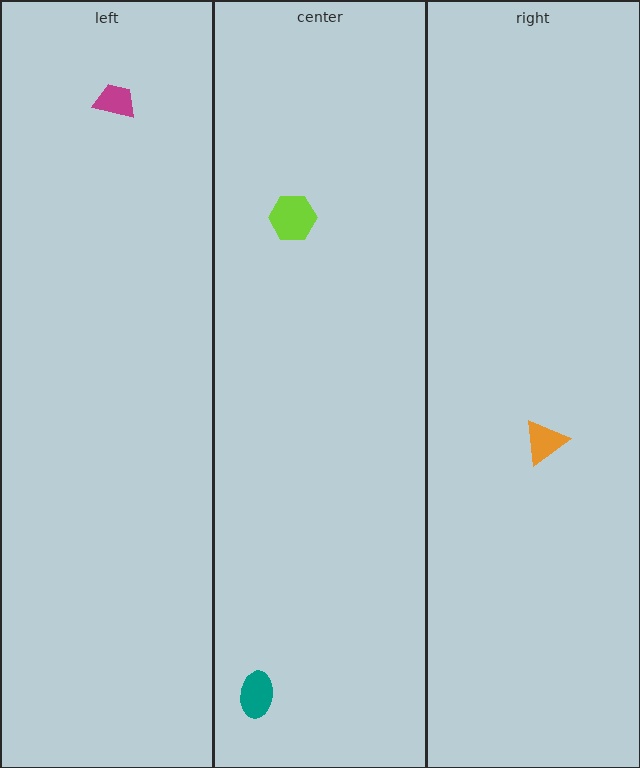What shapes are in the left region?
The magenta trapezoid.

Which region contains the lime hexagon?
The center region.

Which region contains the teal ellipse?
The center region.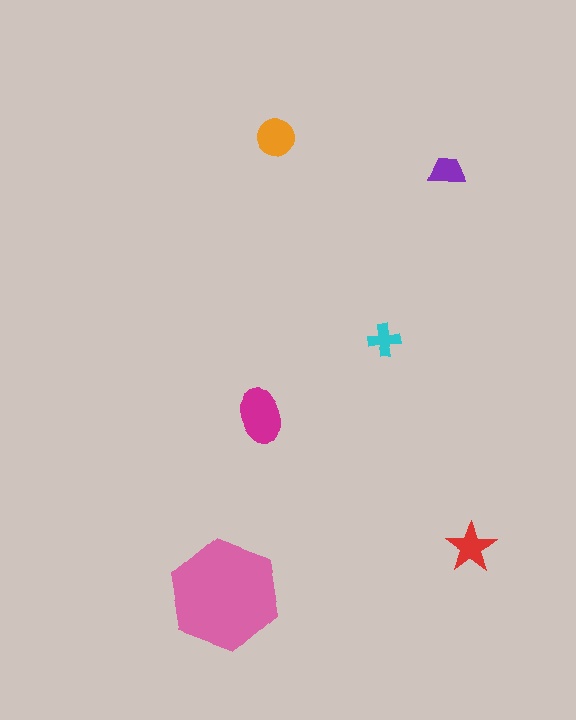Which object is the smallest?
The cyan cross.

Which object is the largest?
The pink hexagon.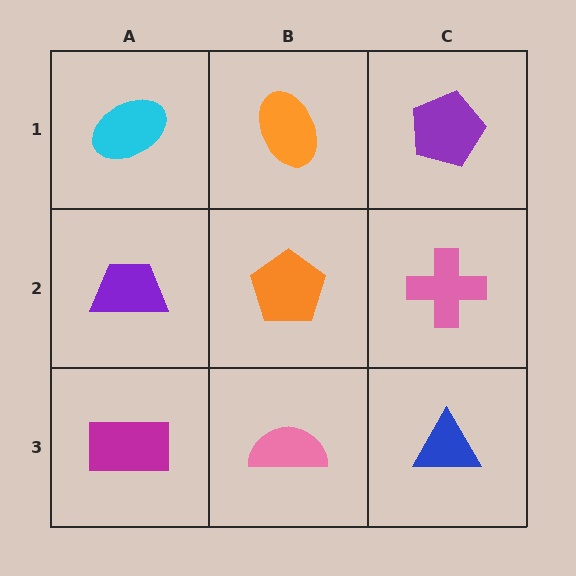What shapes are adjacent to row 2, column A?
A cyan ellipse (row 1, column A), a magenta rectangle (row 3, column A), an orange pentagon (row 2, column B).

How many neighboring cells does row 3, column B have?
3.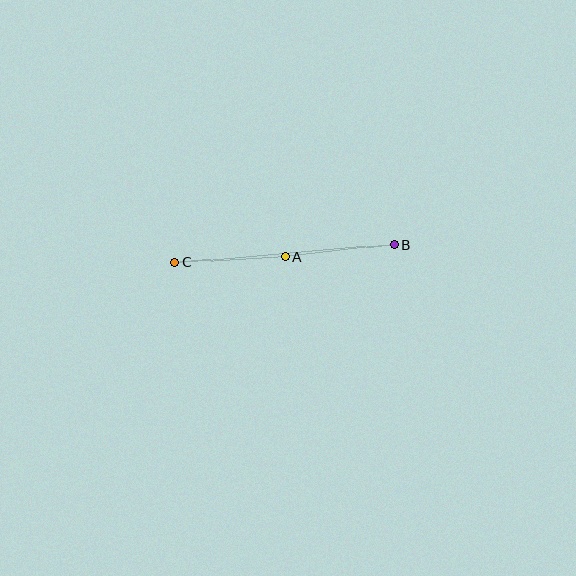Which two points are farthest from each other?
Points B and C are farthest from each other.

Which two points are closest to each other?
Points A and B are closest to each other.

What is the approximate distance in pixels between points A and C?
The distance between A and C is approximately 111 pixels.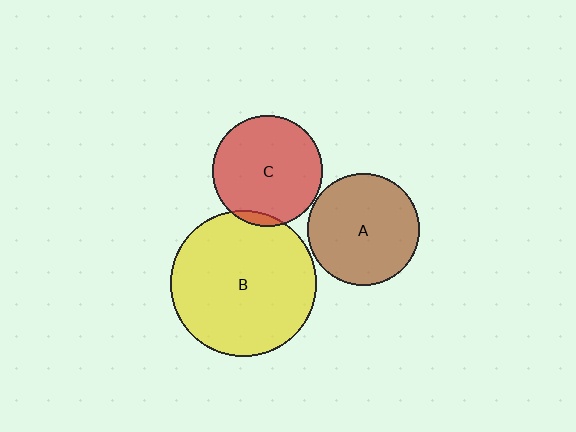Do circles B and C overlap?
Yes.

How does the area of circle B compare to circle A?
Approximately 1.7 times.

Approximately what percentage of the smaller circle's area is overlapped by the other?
Approximately 5%.